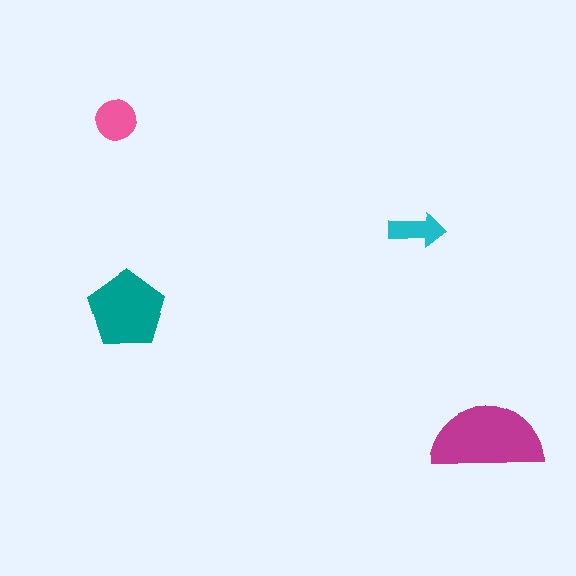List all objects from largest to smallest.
The magenta semicircle, the teal pentagon, the pink circle, the cyan arrow.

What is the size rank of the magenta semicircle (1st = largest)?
1st.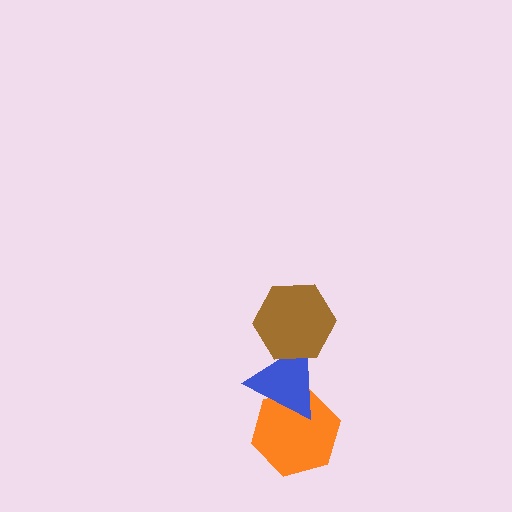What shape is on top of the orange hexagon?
The blue triangle is on top of the orange hexagon.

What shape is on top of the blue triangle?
The brown hexagon is on top of the blue triangle.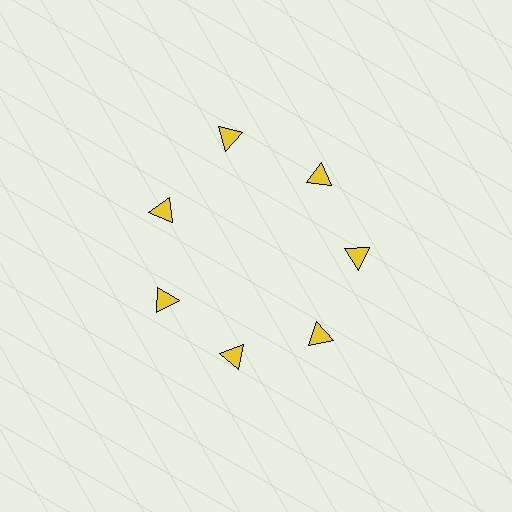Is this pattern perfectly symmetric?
No. The 7 yellow triangles are arranged in a ring, but one element near the 12 o'clock position is pushed outward from the center, breaking the 7-fold rotational symmetry.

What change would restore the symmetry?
The symmetry would be restored by moving it inward, back onto the ring so that all 7 triangles sit at equal angles and equal distance from the center.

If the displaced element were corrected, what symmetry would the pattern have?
It would have 7-fold rotational symmetry — the pattern would map onto itself every 51 degrees.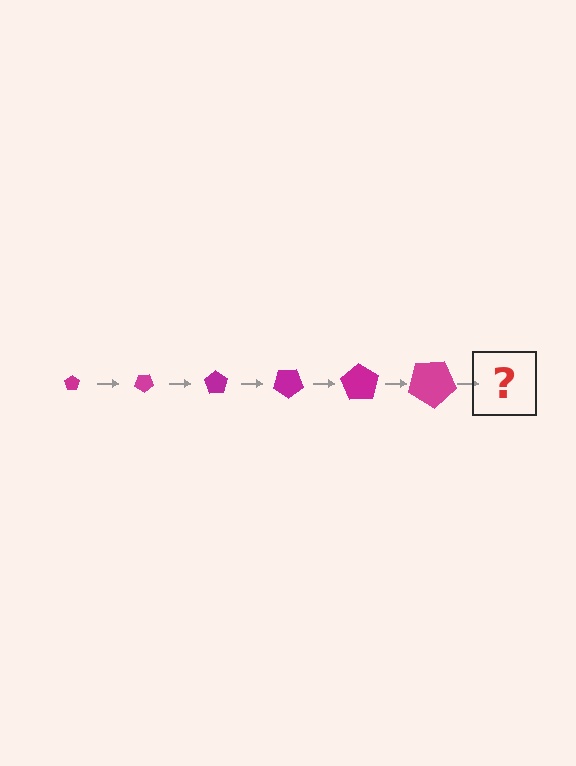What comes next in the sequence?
The next element should be a pentagon, larger than the previous one and rotated 210 degrees from the start.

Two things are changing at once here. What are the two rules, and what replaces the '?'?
The two rules are that the pentagon grows larger each step and it rotates 35 degrees each step. The '?' should be a pentagon, larger than the previous one and rotated 210 degrees from the start.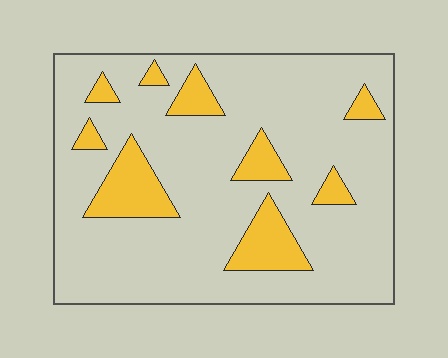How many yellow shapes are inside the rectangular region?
9.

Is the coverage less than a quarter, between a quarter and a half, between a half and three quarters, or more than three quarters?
Less than a quarter.